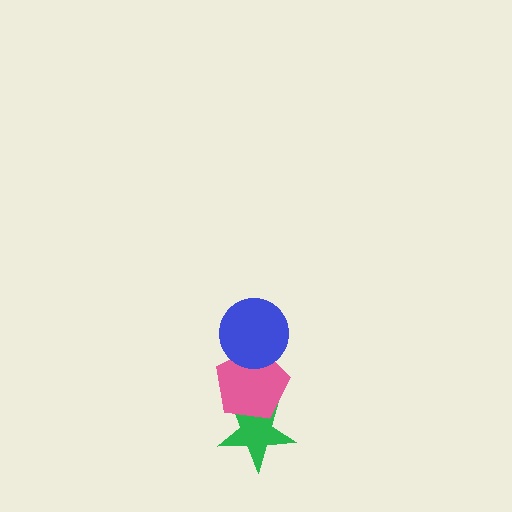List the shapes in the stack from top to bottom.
From top to bottom: the blue circle, the pink pentagon, the green star.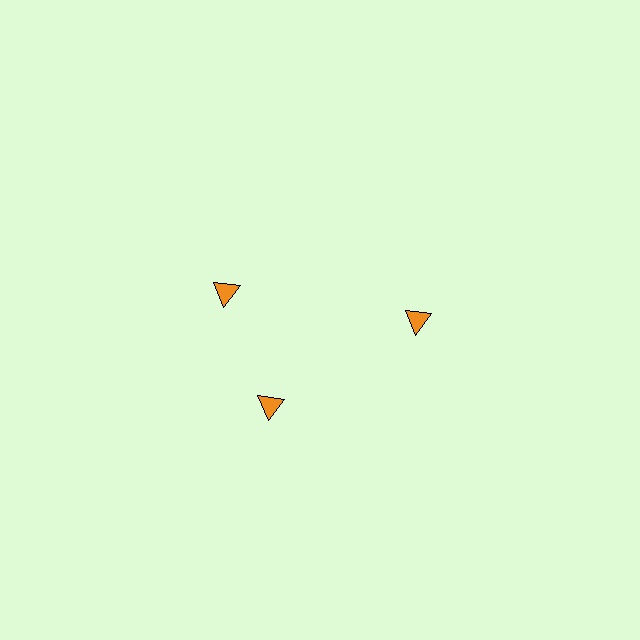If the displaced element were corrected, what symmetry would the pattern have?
It would have 3-fold rotational symmetry — the pattern would map onto itself every 120 degrees.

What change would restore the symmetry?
The symmetry would be restored by rotating it back into even spacing with its neighbors so that all 3 triangles sit at equal angles and equal distance from the center.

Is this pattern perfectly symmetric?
No. The 3 orange triangles are arranged in a ring, but one element near the 11 o'clock position is rotated out of alignment along the ring, breaking the 3-fold rotational symmetry.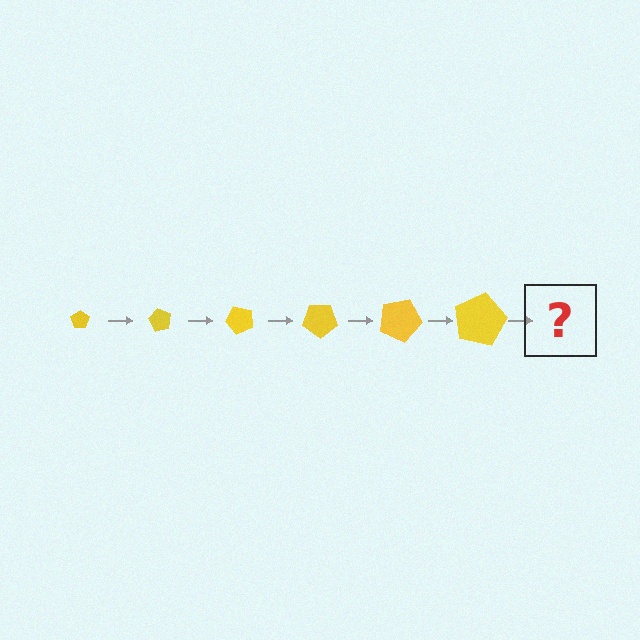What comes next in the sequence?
The next element should be a pentagon, larger than the previous one and rotated 360 degrees from the start.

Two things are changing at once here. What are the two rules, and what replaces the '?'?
The two rules are that the pentagon grows larger each step and it rotates 60 degrees each step. The '?' should be a pentagon, larger than the previous one and rotated 360 degrees from the start.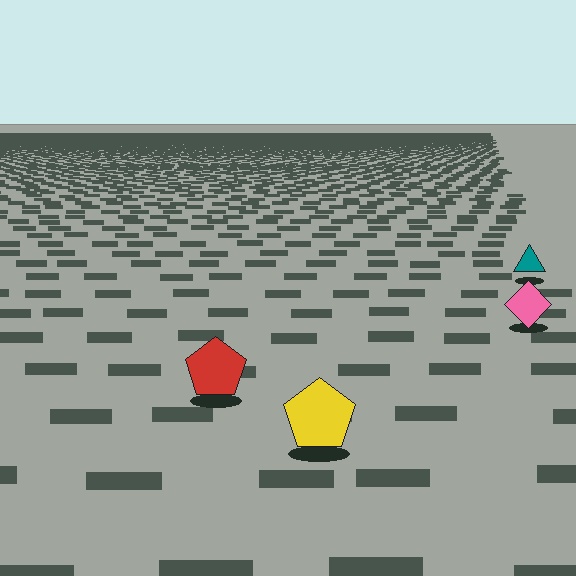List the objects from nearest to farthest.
From nearest to farthest: the yellow pentagon, the red pentagon, the pink diamond, the teal triangle.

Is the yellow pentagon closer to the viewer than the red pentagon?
Yes. The yellow pentagon is closer — you can tell from the texture gradient: the ground texture is coarser near it.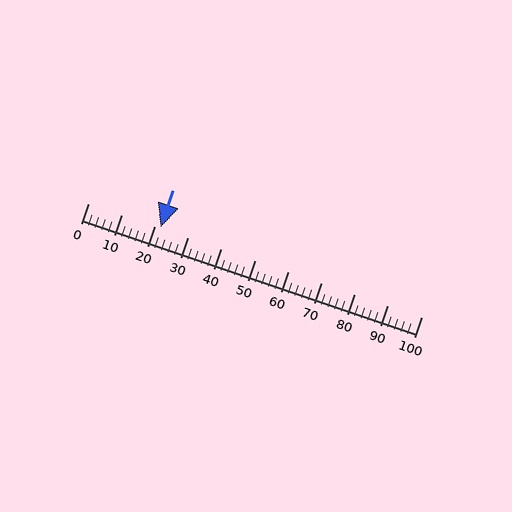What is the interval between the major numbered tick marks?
The major tick marks are spaced 10 units apart.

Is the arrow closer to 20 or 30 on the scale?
The arrow is closer to 20.